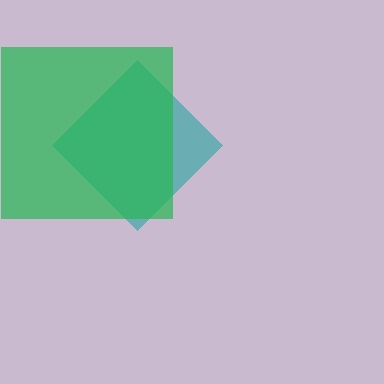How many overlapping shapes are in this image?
There are 2 overlapping shapes in the image.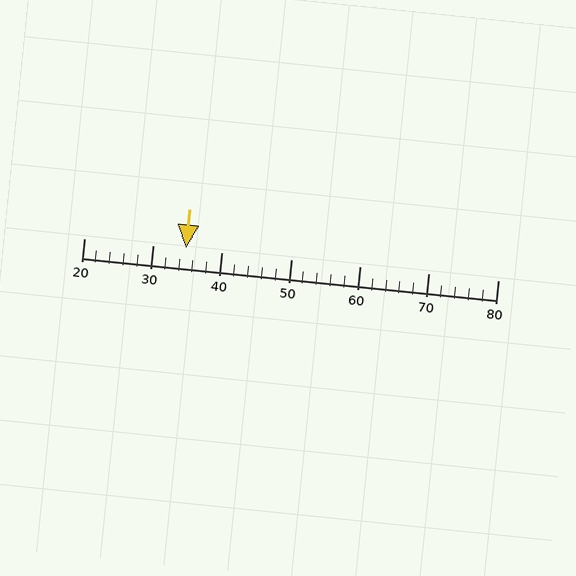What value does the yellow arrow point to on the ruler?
The yellow arrow points to approximately 35.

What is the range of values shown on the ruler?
The ruler shows values from 20 to 80.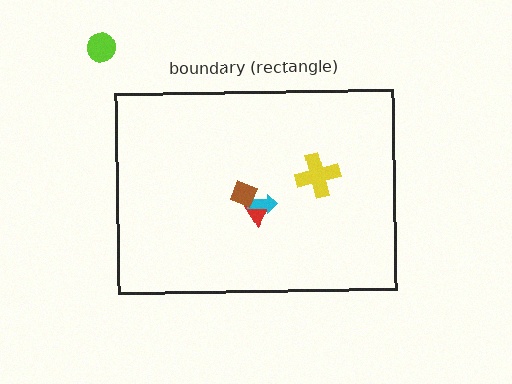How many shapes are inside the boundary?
4 inside, 1 outside.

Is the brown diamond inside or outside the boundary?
Inside.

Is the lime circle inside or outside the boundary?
Outside.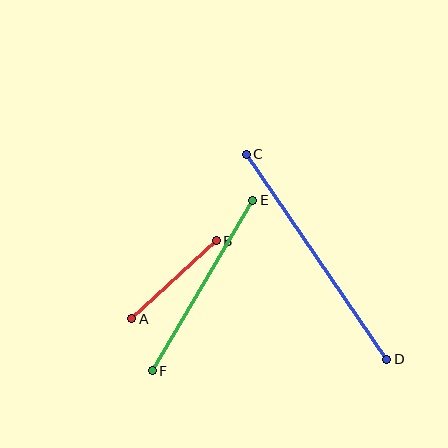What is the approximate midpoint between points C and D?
The midpoint is at approximately (317, 257) pixels.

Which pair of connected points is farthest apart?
Points C and D are farthest apart.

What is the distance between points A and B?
The distance is approximately 115 pixels.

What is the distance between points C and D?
The distance is approximately 249 pixels.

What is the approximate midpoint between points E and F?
The midpoint is at approximately (203, 286) pixels.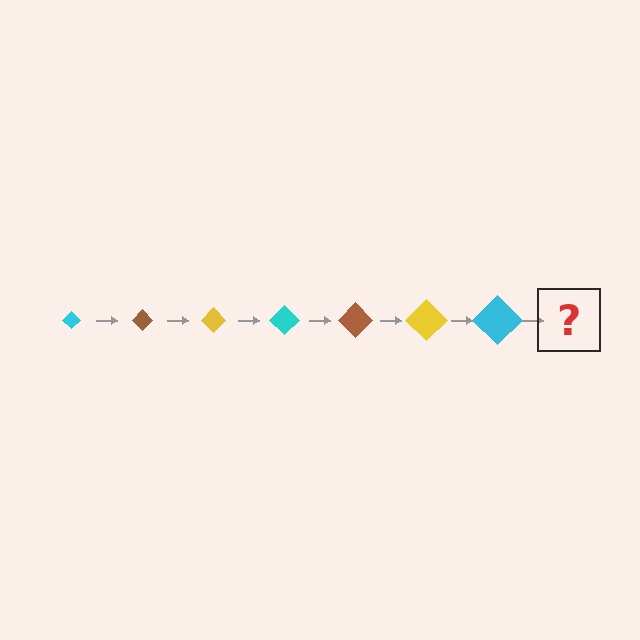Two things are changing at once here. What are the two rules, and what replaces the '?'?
The two rules are that the diamond grows larger each step and the color cycles through cyan, brown, and yellow. The '?' should be a brown diamond, larger than the previous one.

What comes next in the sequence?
The next element should be a brown diamond, larger than the previous one.